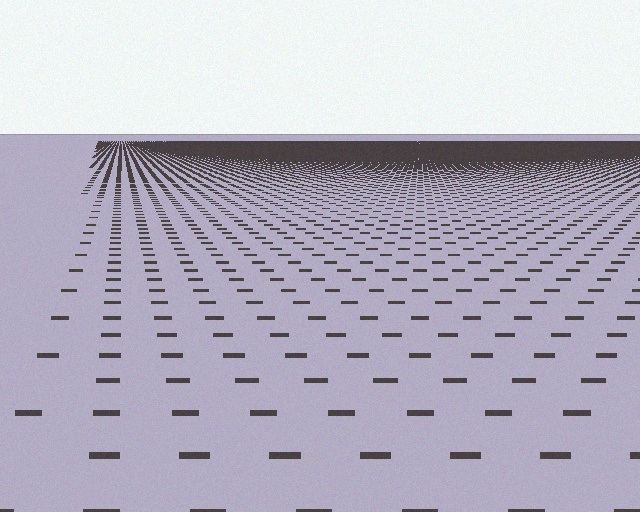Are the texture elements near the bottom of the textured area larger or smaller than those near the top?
Larger. Near the bottom, elements are closer to the viewer and appear at a bigger on-screen size.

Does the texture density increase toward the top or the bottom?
Density increases toward the top.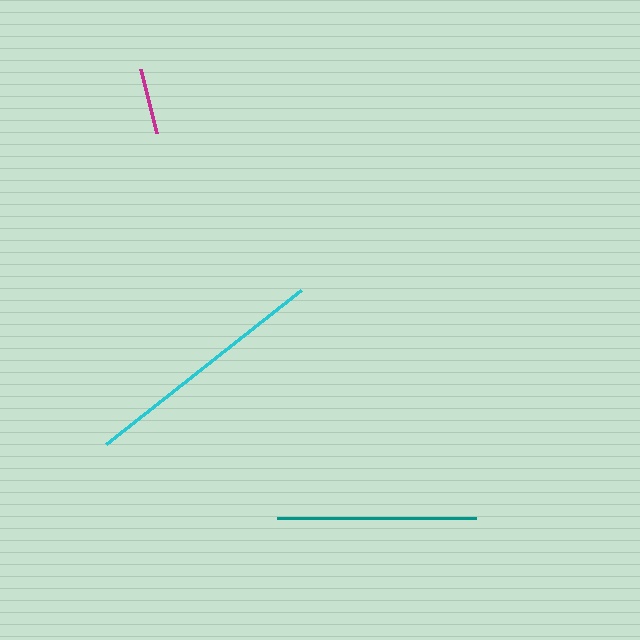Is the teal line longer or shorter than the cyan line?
The cyan line is longer than the teal line.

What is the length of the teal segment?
The teal segment is approximately 199 pixels long.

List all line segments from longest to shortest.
From longest to shortest: cyan, teal, magenta.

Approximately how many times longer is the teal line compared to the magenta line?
The teal line is approximately 3.0 times the length of the magenta line.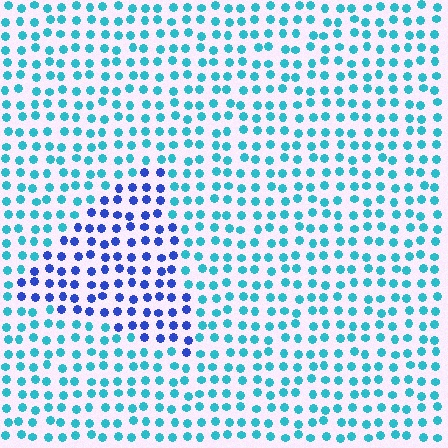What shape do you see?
I see a triangle.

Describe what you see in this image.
The image is filled with small cyan elements in a uniform arrangement. A triangle-shaped region is visible where the elements are tinted to a slightly different hue, forming a subtle color boundary.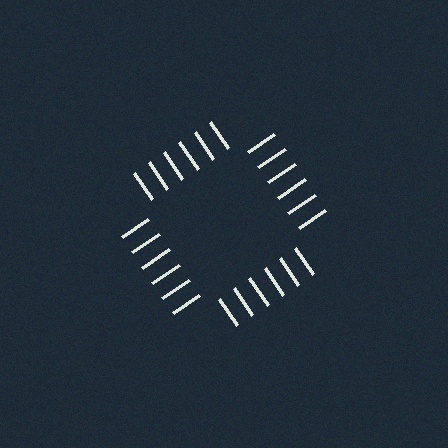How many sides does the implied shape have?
4 sides — the line-ends trace a square.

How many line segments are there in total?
24 — 6 along each of the 4 edges.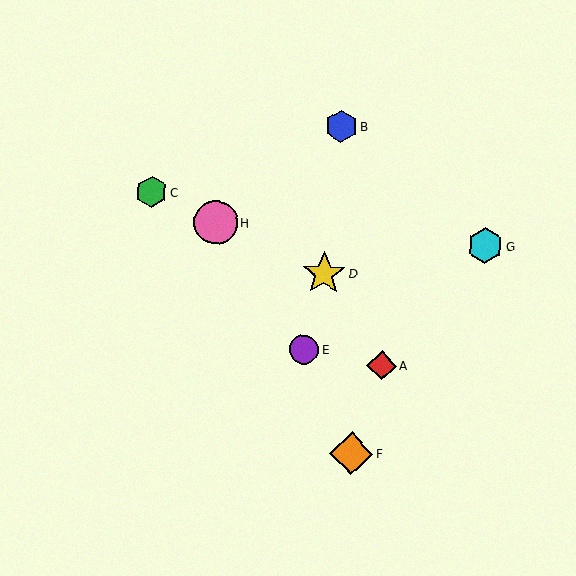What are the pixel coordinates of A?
Object A is at (382, 365).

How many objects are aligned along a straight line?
3 objects (C, D, H) are aligned along a straight line.